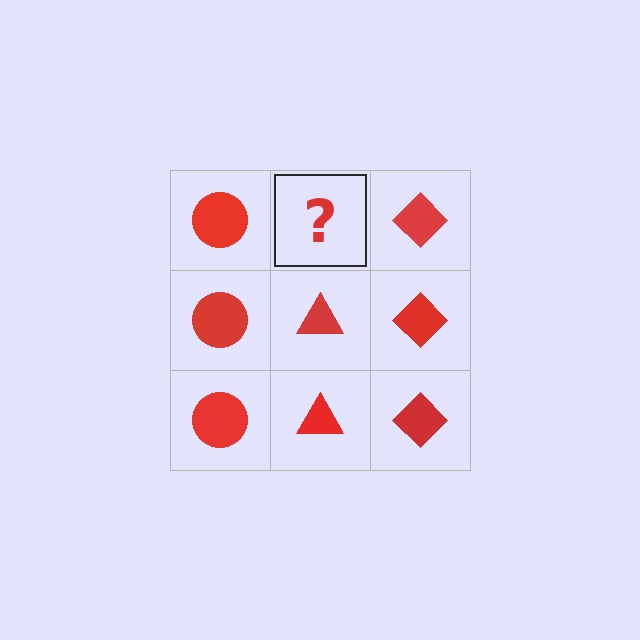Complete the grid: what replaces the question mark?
The question mark should be replaced with a red triangle.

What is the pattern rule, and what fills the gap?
The rule is that each column has a consistent shape. The gap should be filled with a red triangle.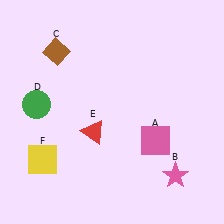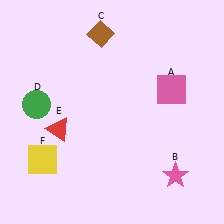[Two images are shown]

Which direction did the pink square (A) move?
The pink square (A) moved up.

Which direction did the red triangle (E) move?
The red triangle (E) moved left.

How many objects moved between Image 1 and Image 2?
3 objects moved between the two images.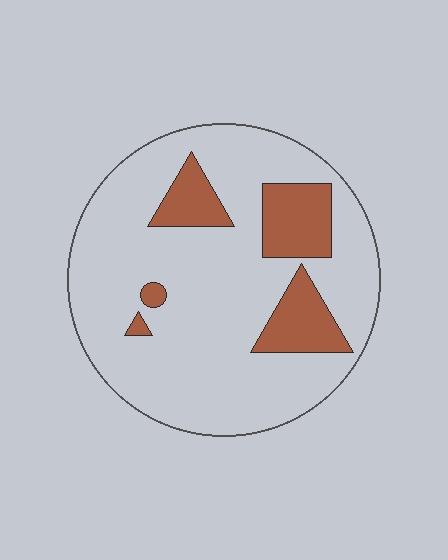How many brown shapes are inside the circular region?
5.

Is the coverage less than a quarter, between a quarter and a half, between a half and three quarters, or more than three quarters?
Less than a quarter.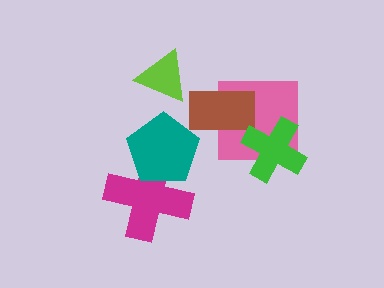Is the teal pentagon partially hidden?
No, no other shape covers it.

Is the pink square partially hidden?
Yes, it is partially covered by another shape.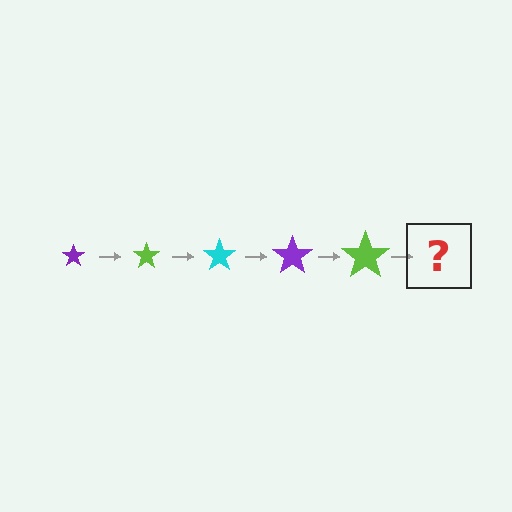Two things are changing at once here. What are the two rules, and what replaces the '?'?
The two rules are that the star grows larger each step and the color cycles through purple, lime, and cyan. The '?' should be a cyan star, larger than the previous one.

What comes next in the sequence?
The next element should be a cyan star, larger than the previous one.